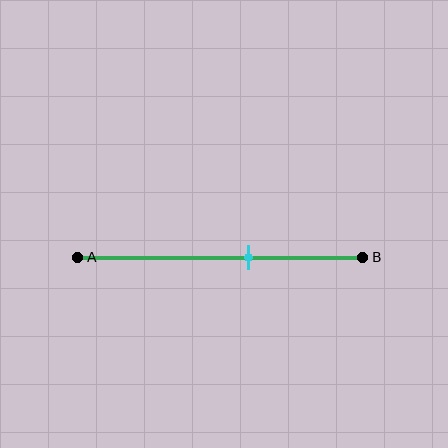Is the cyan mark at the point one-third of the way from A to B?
No, the mark is at about 60% from A, not at the 33% one-third point.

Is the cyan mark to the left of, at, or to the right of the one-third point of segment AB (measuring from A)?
The cyan mark is to the right of the one-third point of segment AB.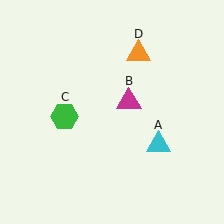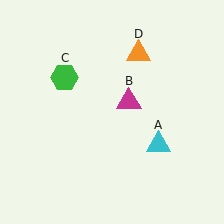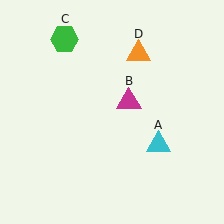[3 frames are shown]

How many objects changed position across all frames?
1 object changed position: green hexagon (object C).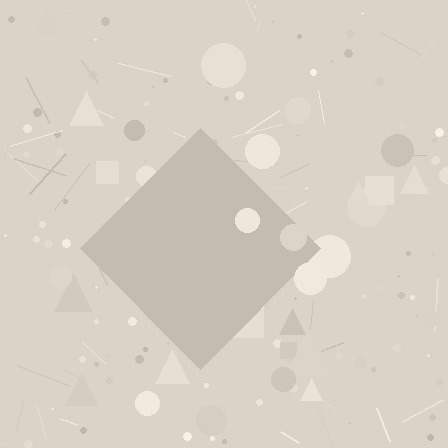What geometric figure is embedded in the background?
A diamond is embedded in the background.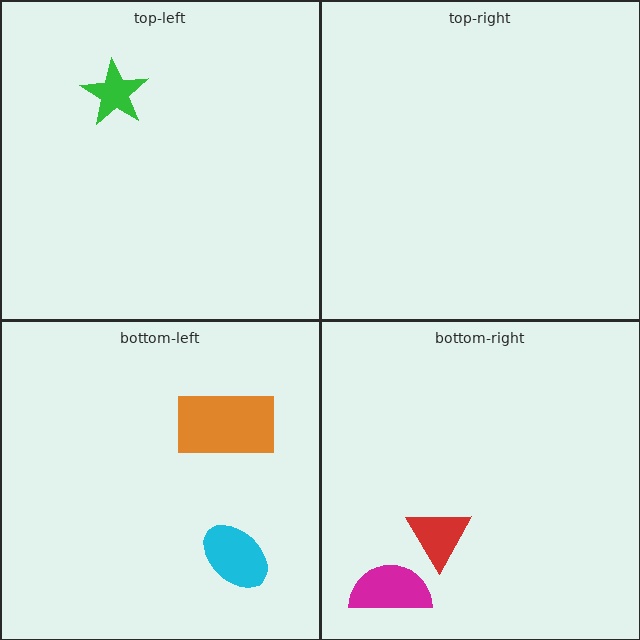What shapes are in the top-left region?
The green star.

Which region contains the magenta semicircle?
The bottom-right region.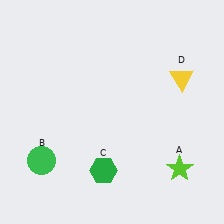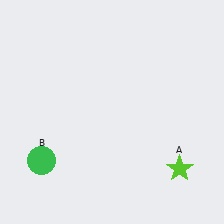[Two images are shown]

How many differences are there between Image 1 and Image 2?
There are 2 differences between the two images.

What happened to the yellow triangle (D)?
The yellow triangle (D) was removed in Image 2. It was in the top-right area of Image 1.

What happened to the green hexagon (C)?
The green hexagon (C) was removed in Image 2. It was in the bottom-left area of Image 1.